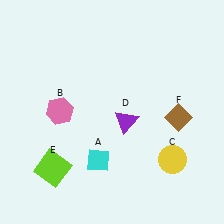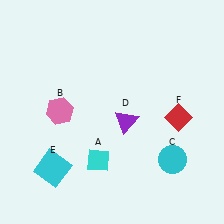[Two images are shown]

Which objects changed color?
C changed from yellow to cyan. E changed from lime to cyan. F changed from brown to red.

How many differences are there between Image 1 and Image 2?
There are 3 differences between the two images.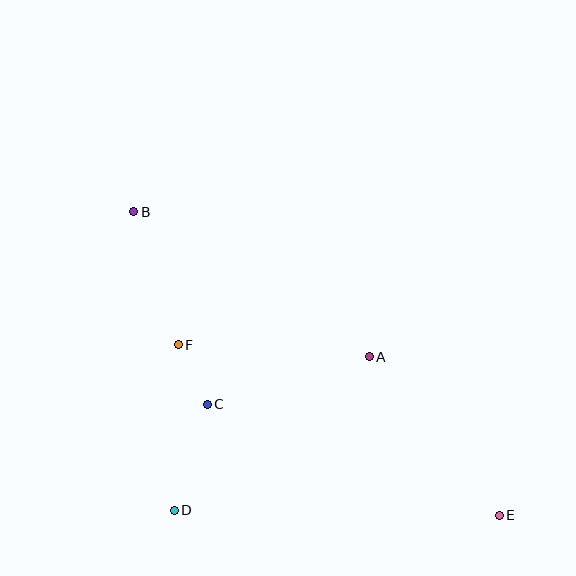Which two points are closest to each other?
Points C and F are closest to each other.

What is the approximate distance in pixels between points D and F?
The distance between D and F is approximately 166 pixels.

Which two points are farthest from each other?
Points B and E are farthest from each other.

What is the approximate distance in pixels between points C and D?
The distance between C and D is approximately 111 pixels.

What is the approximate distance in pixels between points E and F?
The distance between E and F is approximately 363 pixels.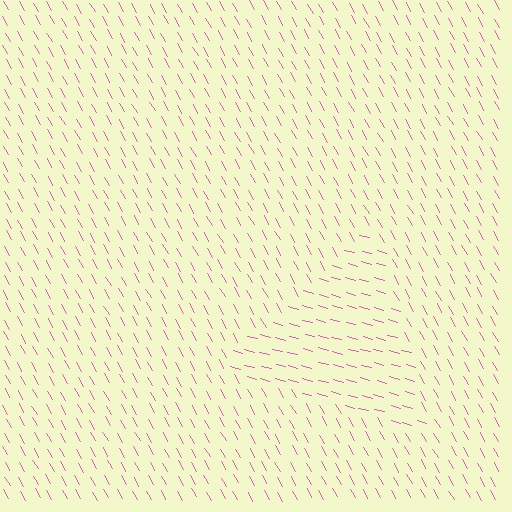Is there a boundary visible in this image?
Yes, there is a texture boundary formed by a change in line orientation.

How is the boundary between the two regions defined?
The boundary is defined purely by a change in line orientation (approximately 45 degrees difference). All lines are the same color and thickness.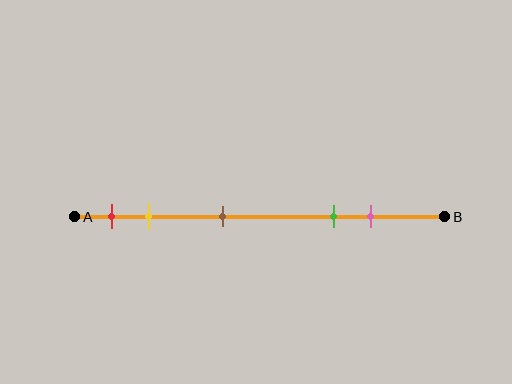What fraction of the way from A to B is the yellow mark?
The yellow mark is approximately 20% (0.2) of the way from A to B.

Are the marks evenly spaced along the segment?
No, the marks are not evenly spaced.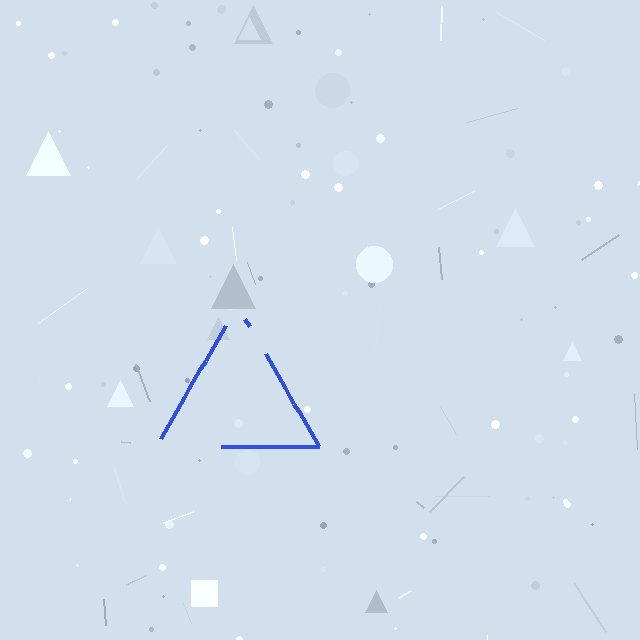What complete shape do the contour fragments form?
The contour fragments form a triangle.